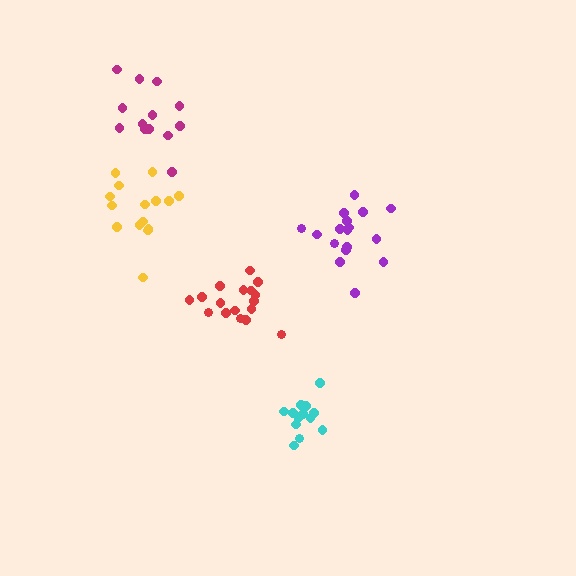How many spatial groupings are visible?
There are 5 spatial groupings.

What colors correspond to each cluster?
The clusters are colored: yellow, purple, magenta, cyan, red.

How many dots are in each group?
Group 1: 15 dots, Group 2: 17 dots, Group 3: 13 dots, Group 4: 13 dots, Group 5: 17 dots (75 total).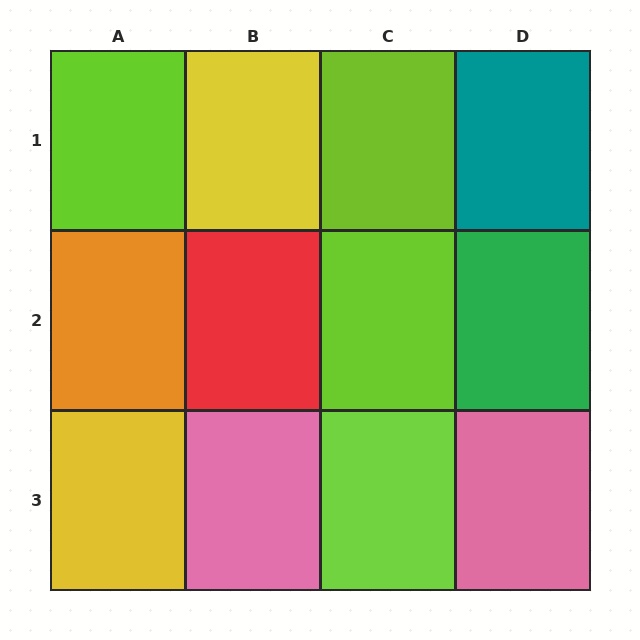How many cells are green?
1 cell is green.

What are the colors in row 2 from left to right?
Orange, red, lime, green.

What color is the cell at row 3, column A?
Yellow.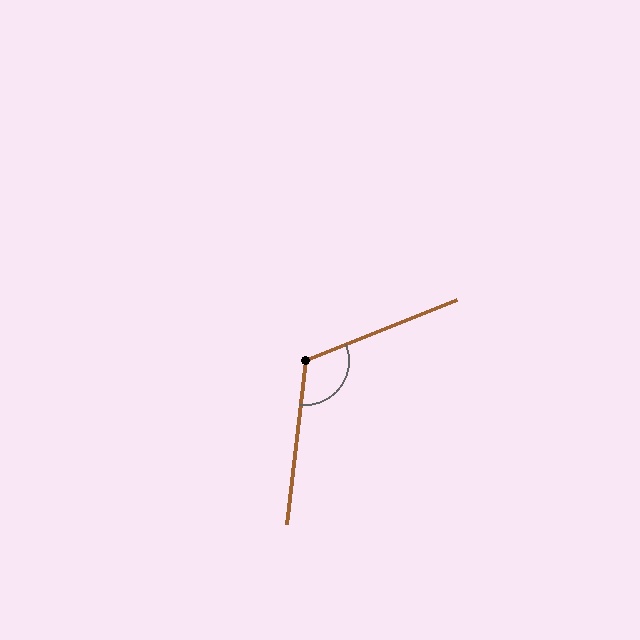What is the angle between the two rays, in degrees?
Approximately 119 degrees.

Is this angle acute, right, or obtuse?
It is obtuse.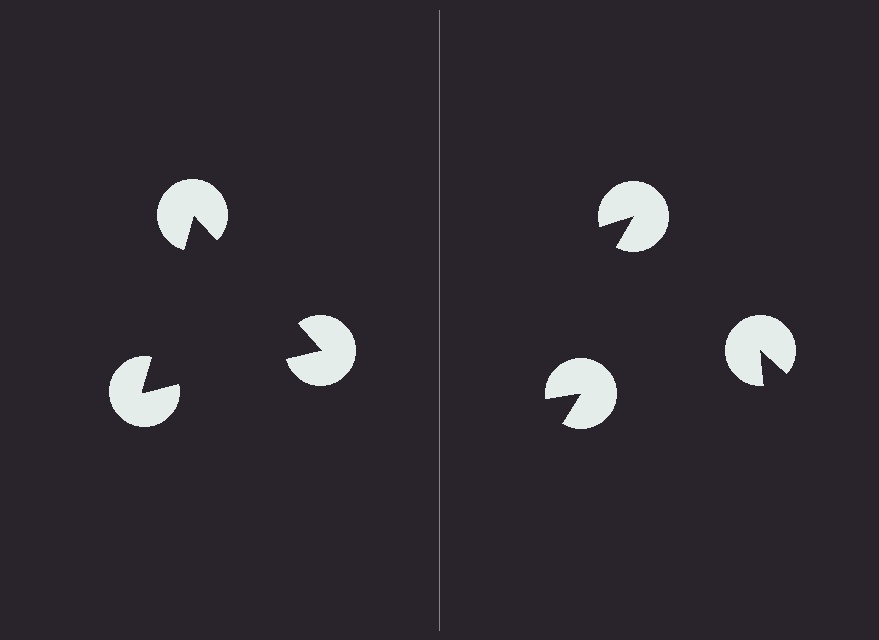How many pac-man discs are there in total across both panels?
6 — 3 on each side.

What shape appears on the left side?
An illusory triangle.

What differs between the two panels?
The pac-man discs are positioned identically on both sides; only the wedge orientations differ. On the left they align to a triangle; on the right they are misaligned.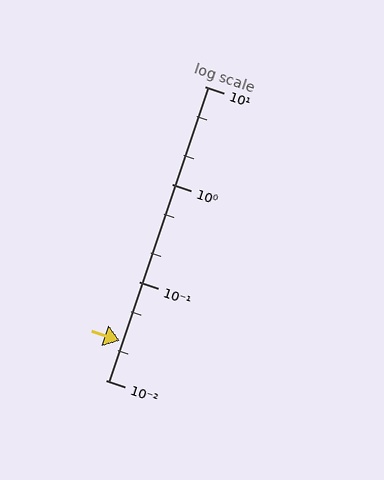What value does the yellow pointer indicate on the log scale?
The pointer indicates approximately 0.025.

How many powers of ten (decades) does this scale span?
The scale spans 3 decades, from 0.01 to 10.